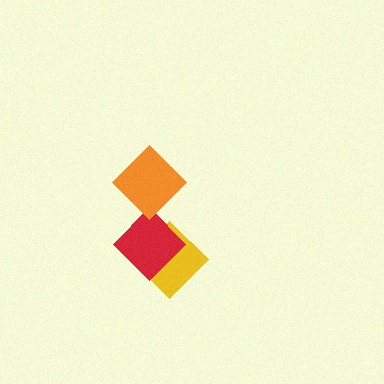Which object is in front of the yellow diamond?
The red diamond is in front of the yellow diamond.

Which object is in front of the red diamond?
The orange diamond is in front of the red diamond.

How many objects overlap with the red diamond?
2 objects overlap with the red diamond.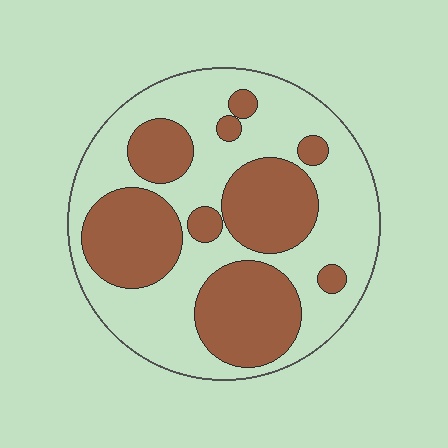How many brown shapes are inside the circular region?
9.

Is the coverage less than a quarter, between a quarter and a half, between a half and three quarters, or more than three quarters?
Between a quarter and a half.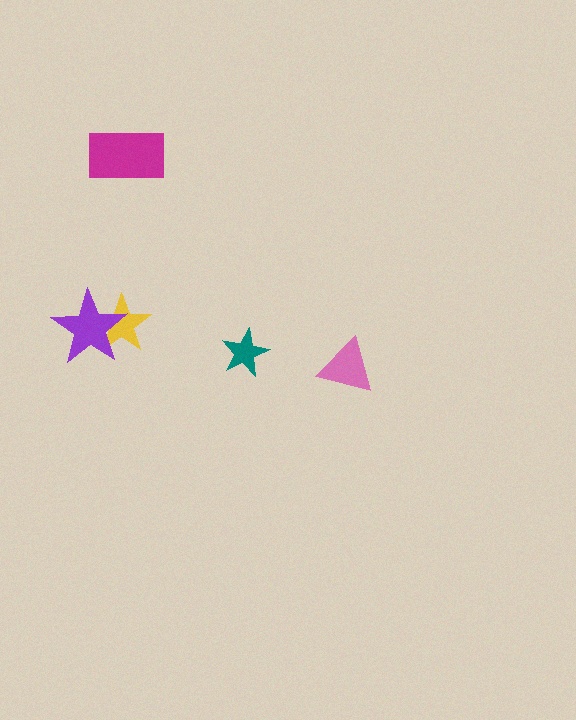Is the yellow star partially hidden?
Yes, it is partially covered by another shape.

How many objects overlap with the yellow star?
1 object overlaps with the yellow star.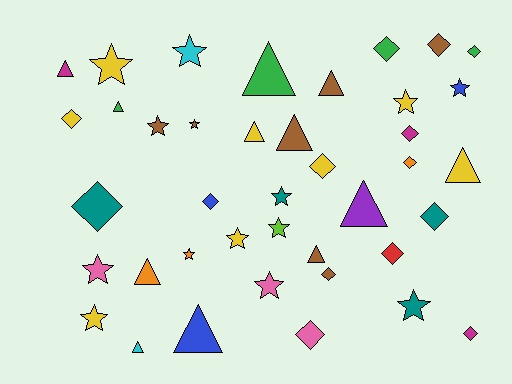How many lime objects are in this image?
There is 1 lime object.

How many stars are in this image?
There are 14 stars.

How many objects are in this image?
There are 40 objects.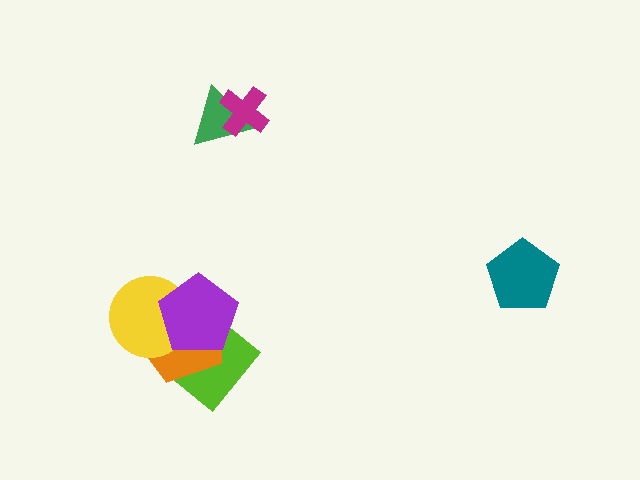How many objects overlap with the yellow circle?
3 objects overlap with the yellow circle.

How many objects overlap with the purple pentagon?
3 objects overlap with the purple pentagon.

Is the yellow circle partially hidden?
Yes, it is partially covered by another shape.